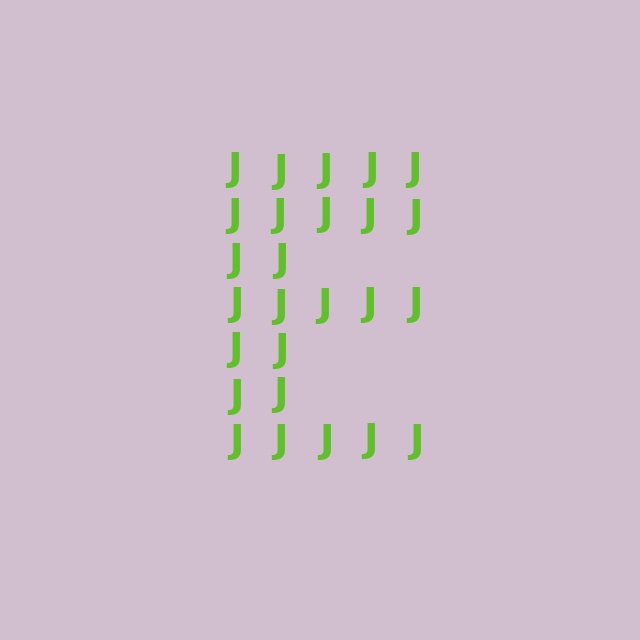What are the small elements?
The small elements are letter J's.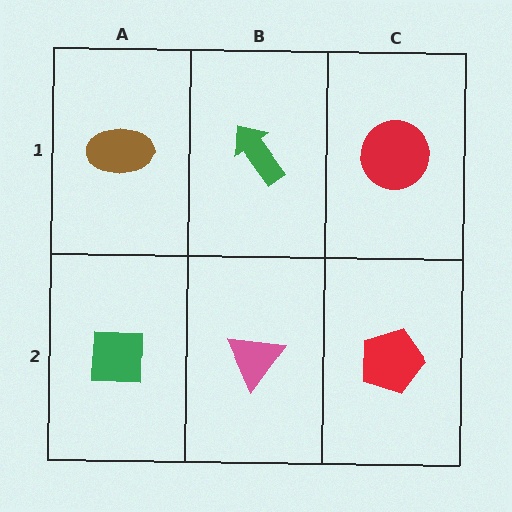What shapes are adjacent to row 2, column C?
A red circle (row 1, column C), a pink triangle (row 2, column B).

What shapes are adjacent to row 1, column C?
A red pentagon (row 2, column C), a green arrow (row 1, column B).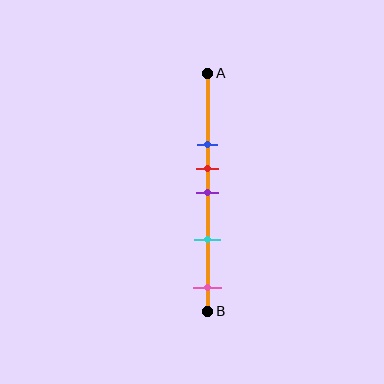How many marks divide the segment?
There are 5 marks dividing the segment.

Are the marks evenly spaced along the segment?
No, the marks are not evenly spaced.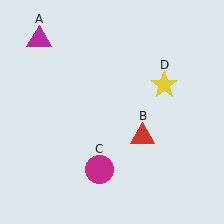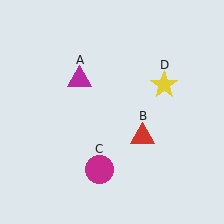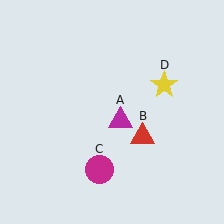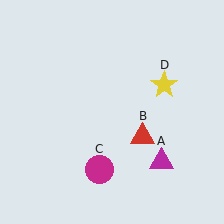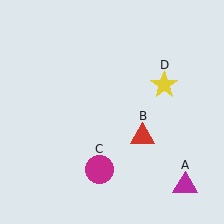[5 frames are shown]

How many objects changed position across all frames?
1 object changed position: magenta triangle (object A).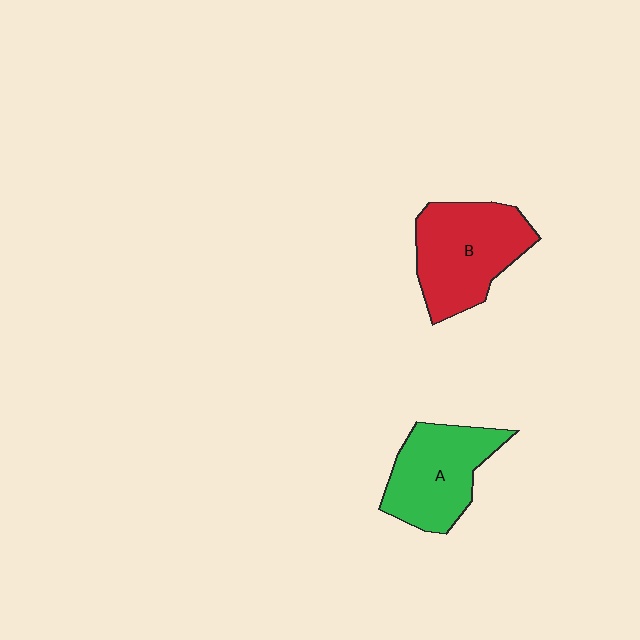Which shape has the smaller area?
Shape A (green).